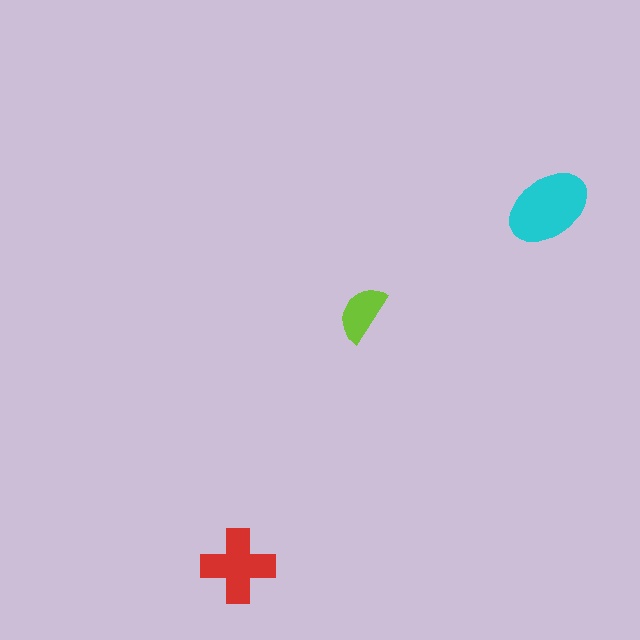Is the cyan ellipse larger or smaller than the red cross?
Larger.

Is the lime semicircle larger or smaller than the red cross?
Smaller.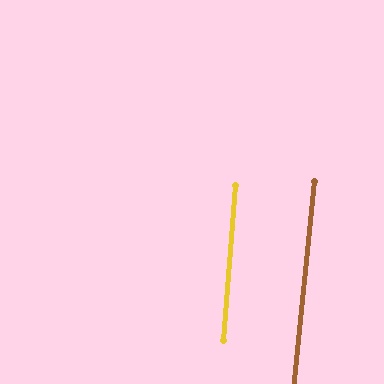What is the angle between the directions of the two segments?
Approximately 1 degree.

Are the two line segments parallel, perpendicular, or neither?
Parallel — their directions differ by only 1.1°.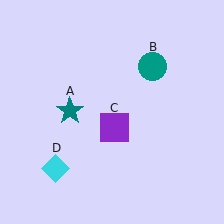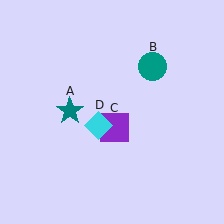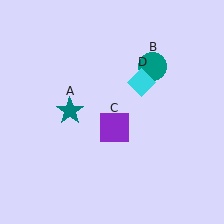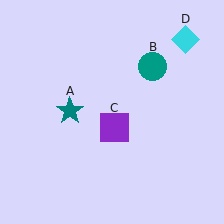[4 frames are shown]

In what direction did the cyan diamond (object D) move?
The cyan diamond (object D) moved up and to the right.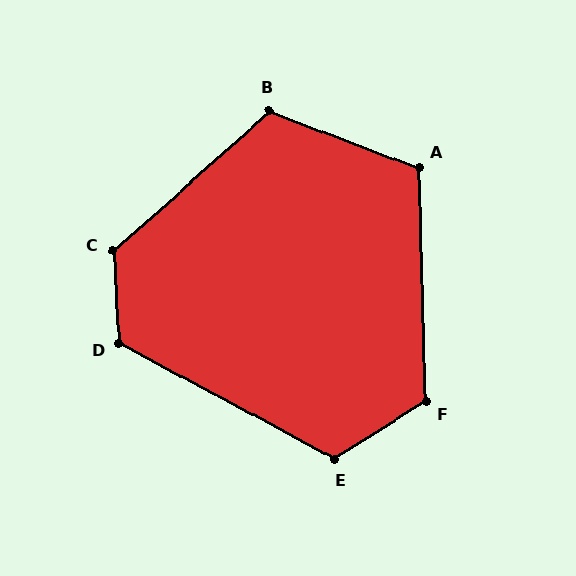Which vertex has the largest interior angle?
C, at approximately 129 degrees.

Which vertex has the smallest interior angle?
A, at approximately 112 degrees.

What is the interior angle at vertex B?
Approximately 117 degrees (obtuse).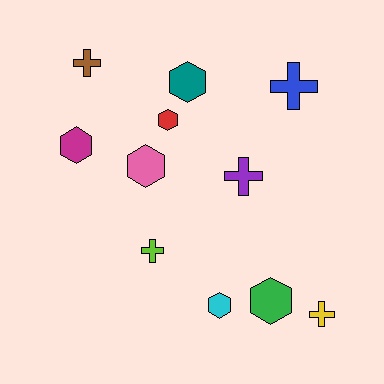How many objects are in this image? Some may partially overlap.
There are 11 objects.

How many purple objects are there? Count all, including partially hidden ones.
There is 1 purple object.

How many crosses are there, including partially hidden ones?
There are 5 crosses.